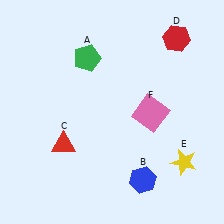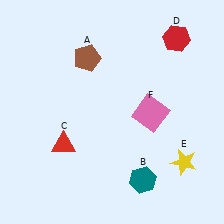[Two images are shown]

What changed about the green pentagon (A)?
In Image 1, A is green. In Image 2, it changed to brown.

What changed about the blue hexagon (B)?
In Image 1, B is blue. In Image 2, it changed to teal.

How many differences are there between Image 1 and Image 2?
There are 2 differences between the two images.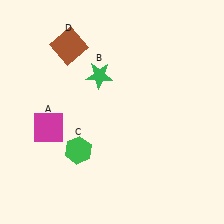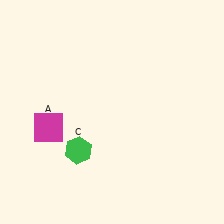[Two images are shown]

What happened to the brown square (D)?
The brown square (D) was removed in Image 2. It was in the top-left area of Image 1.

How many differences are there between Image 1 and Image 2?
There are 2 differences between the two images.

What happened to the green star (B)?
The green star (B) was removed in Image 2. It was in the top-left area of Image 1.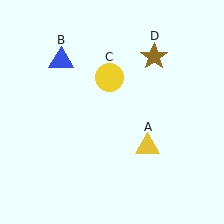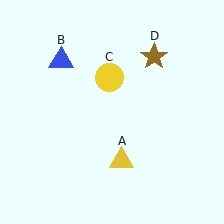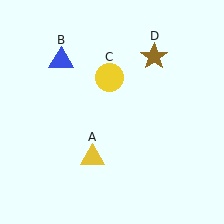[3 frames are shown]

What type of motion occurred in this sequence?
The yellow triangle (object A) rotated clockwise around the center of the scene.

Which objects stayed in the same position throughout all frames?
Blue triangle (object B) and yellow circle (object C) and brown star (object D) remained stationary.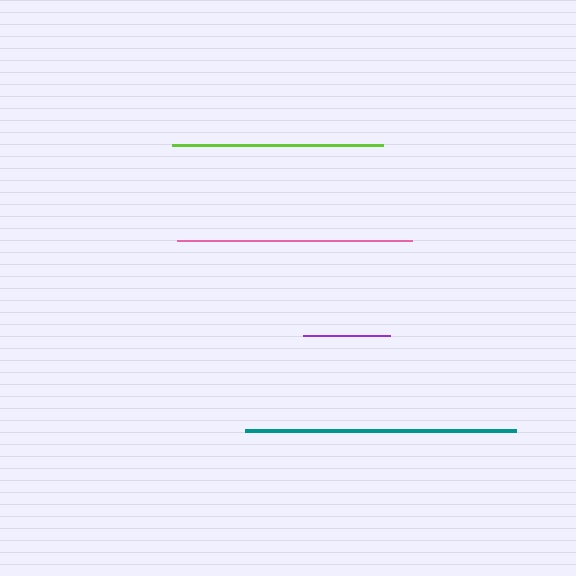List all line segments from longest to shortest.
From longest to shortest: teal, pink, lime, purple.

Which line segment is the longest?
The teal line is the longest at approximately 271 pixels.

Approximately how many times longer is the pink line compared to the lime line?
The pink line is approximately 1.1 times the length of the lime line.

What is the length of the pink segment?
The pink segment is approximately 235 pixels long.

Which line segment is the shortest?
The purple line is the shortest at approximately 86 pixels.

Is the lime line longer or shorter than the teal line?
The teal line is longer than the lime line.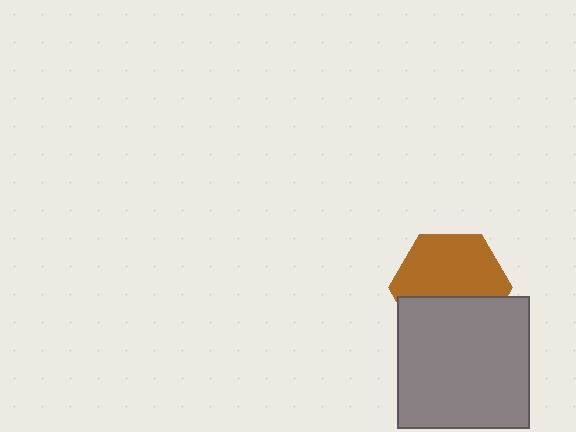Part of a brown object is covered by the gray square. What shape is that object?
It is a hexagon.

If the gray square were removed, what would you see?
You would see the complete brown hexagon.